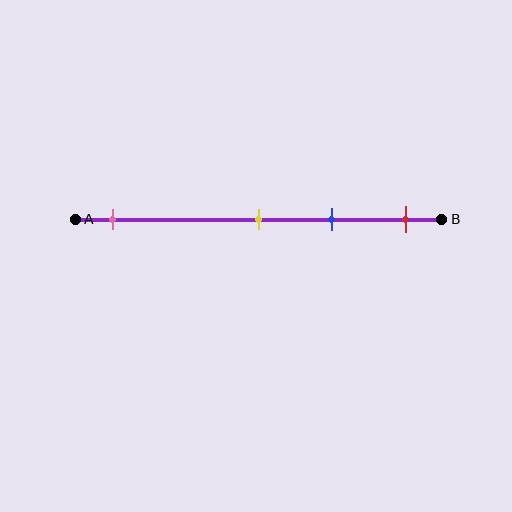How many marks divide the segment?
There are 4 marks dividing the segment.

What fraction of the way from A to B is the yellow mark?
The yellow mark is approximately 50% (0.5) of the way from A to B.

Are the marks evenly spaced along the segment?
No, the marks are not evenly spaced.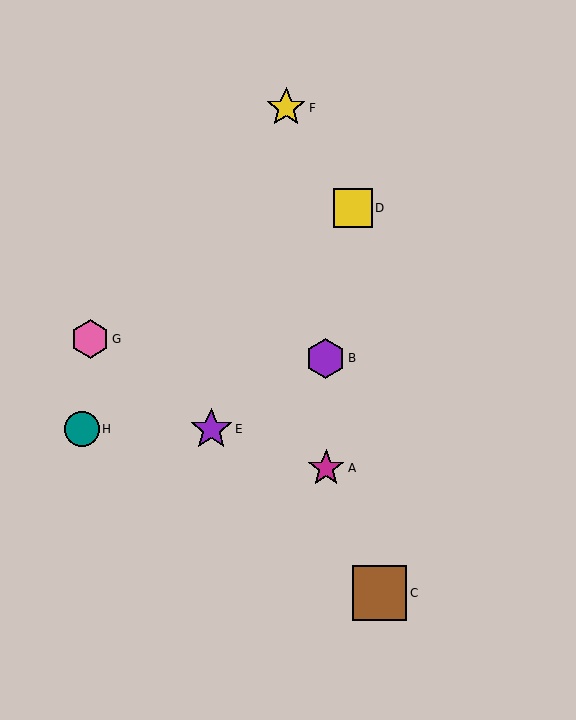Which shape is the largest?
The brown square (labeled C) is the largest.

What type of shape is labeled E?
Shape E is a purple star.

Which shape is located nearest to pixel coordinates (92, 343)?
The pink hexagon (labeled G) at (90, 339) is nearest to that location.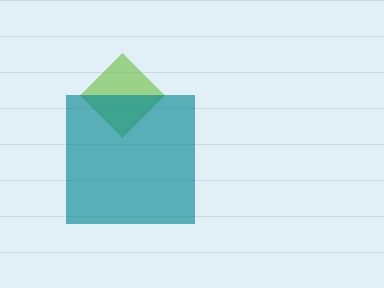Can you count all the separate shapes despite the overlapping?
Yes, there are 2 separate shapes.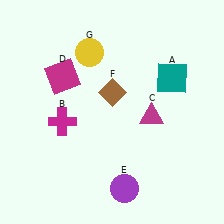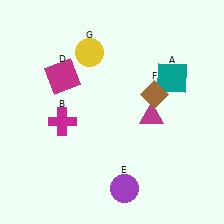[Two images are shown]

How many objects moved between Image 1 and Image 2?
1 object moved between the two images.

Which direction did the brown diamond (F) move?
The brown diamond (F) moved right.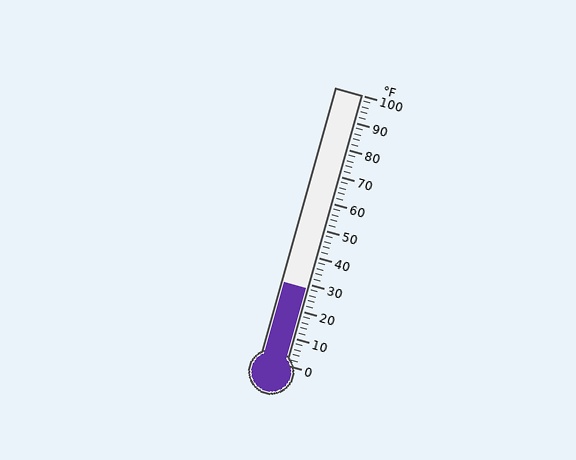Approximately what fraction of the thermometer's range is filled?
The thermometer is filled to approximately 30% of its range.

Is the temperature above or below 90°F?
The temperature is below 90°F.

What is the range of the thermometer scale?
The thermometer scale ranges from 0°F to 100°F.